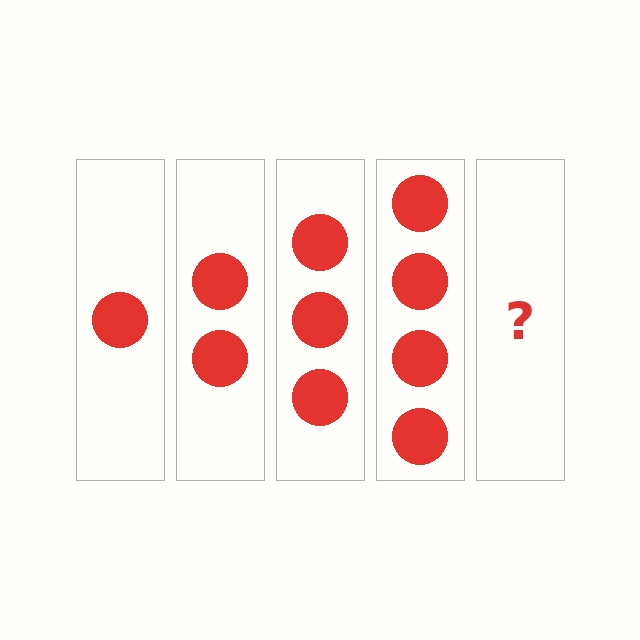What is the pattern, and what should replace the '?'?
The pattern is that each step adds one more circle. The '?' should be 5 circles.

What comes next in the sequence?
The next element should be 5 circles.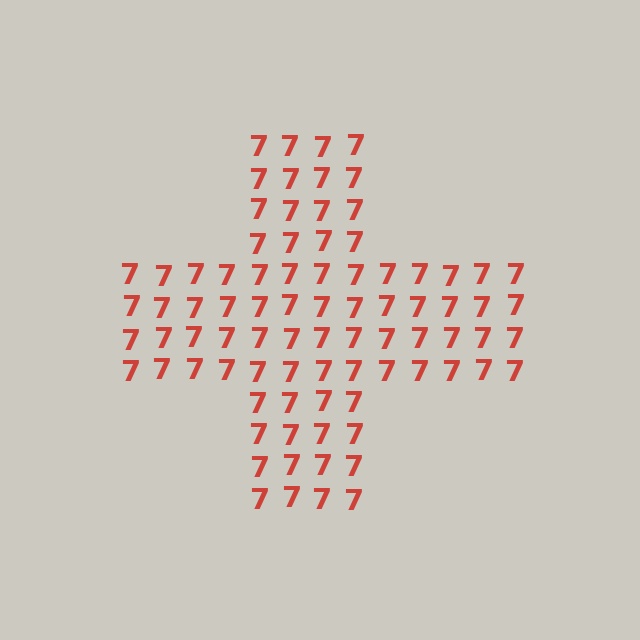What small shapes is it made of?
It is made of small digit 7's.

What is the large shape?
The large shape is a cross.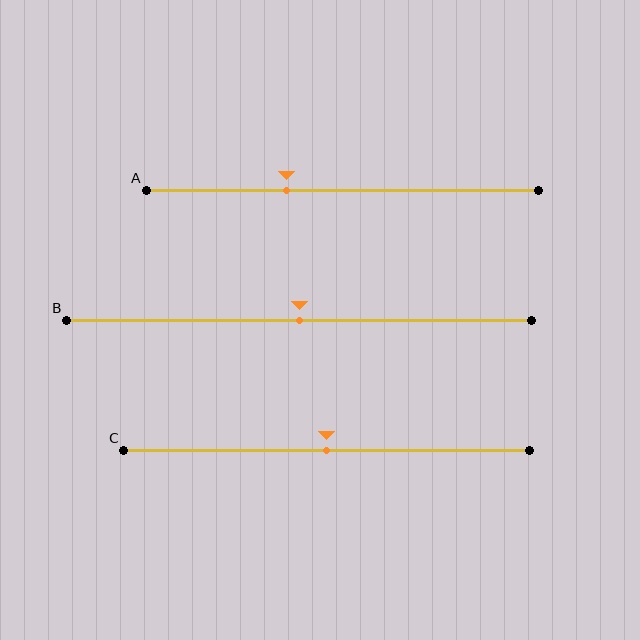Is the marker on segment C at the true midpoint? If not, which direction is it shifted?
Yes, the marker on segment C is at the true midpoint.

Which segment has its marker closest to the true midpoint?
Segment B has its marker closest to the true midpoint.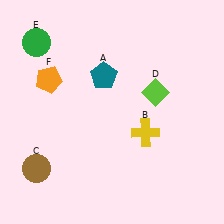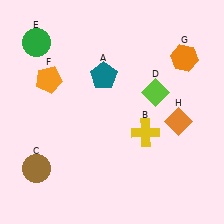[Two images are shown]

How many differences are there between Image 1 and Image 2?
There are 2 differences between the two images.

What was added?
An orange hexagon (G), an orange diamond (H) were added in Image 2.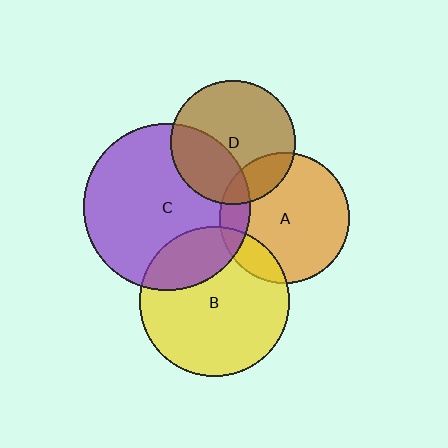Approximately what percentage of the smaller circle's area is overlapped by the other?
Approximately 15%.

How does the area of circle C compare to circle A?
Approximately 1.6 times.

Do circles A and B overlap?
Yes.